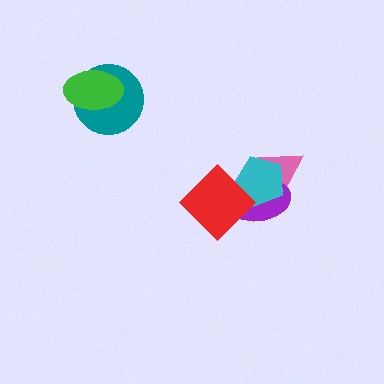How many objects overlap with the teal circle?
1 object overlaps with the teal circle.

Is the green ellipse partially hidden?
No, no other shape covers it.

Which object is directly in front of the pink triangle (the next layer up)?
The purple ellipse is directly in front of the pink triangle.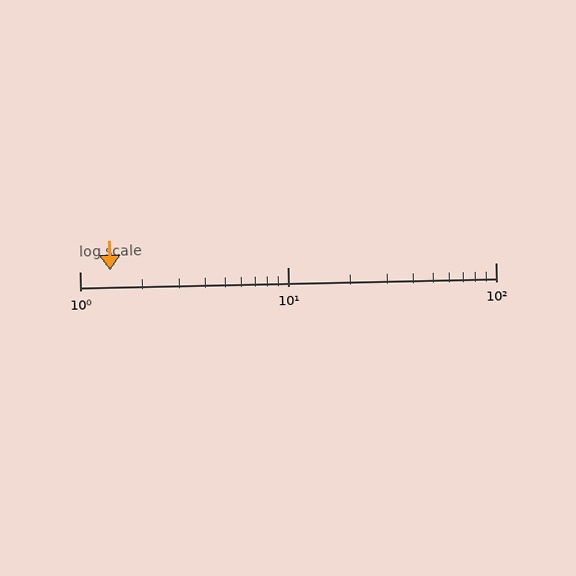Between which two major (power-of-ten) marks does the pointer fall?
The pointer is between 1 and 10.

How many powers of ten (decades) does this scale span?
The scale spans 2 decades, from 1 to 100.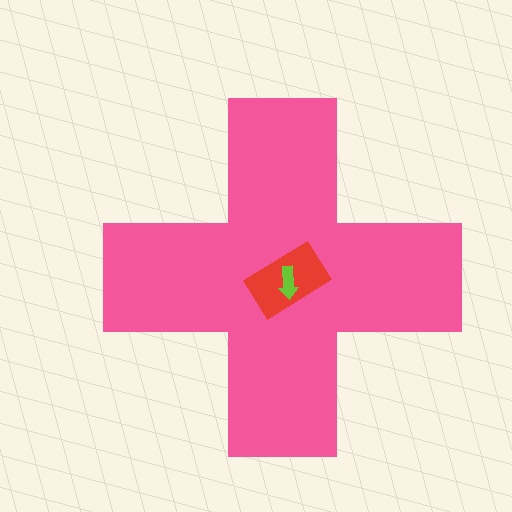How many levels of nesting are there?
3.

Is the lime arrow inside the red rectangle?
Yes.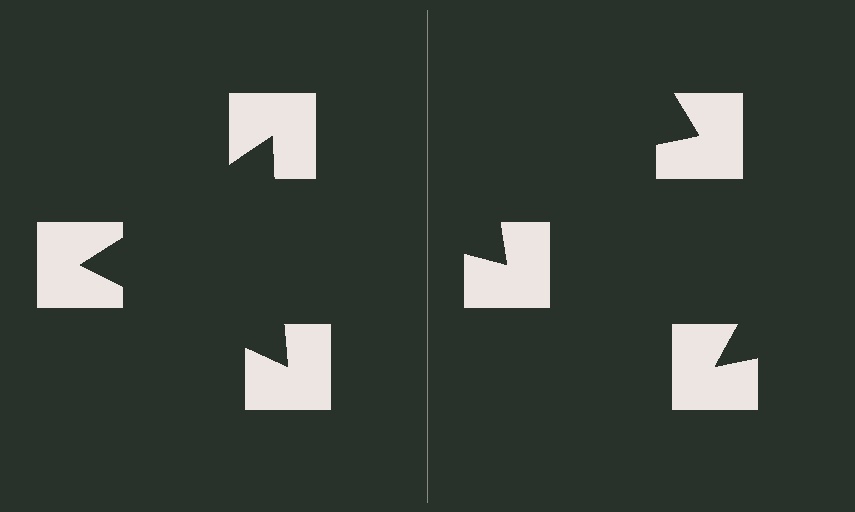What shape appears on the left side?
An illusory triangle.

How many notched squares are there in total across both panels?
6 — 3 on each side.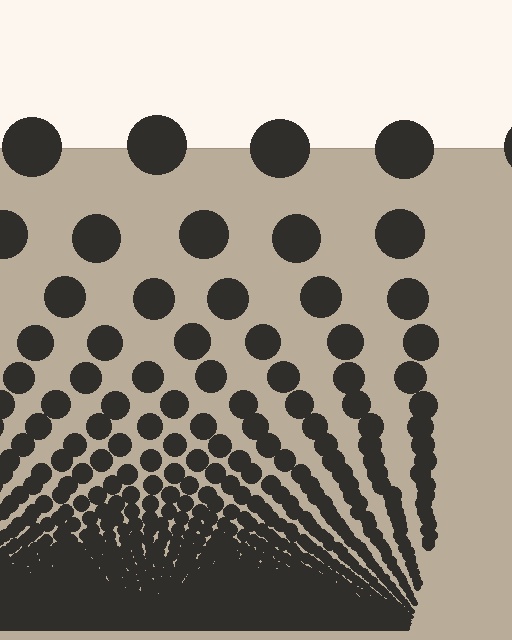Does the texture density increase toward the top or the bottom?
Density increases toward the bottom.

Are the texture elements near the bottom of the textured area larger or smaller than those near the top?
Smaller. The gradient is inverted — elements near the bottom are smaller and denser.